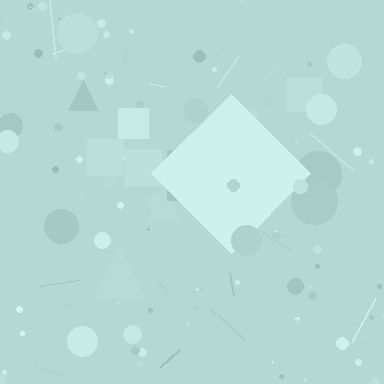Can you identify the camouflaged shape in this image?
The camouflaged shape is a diamond.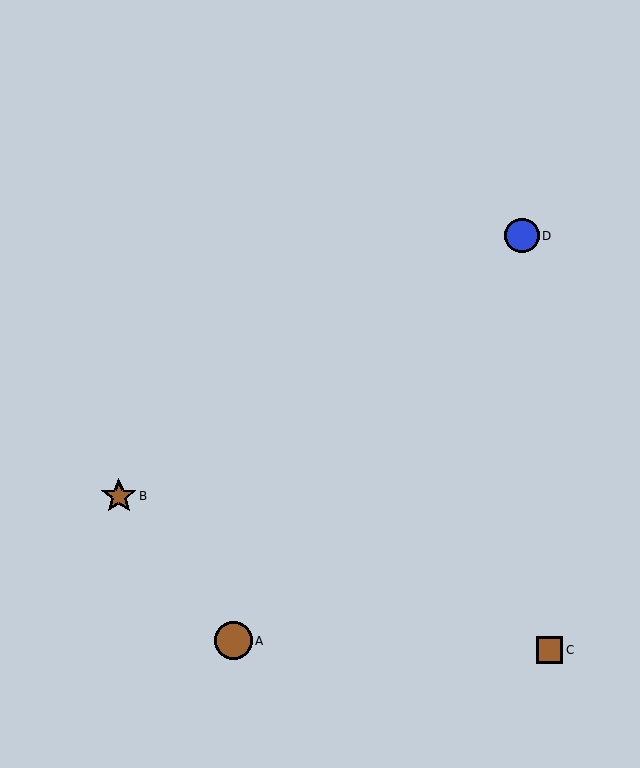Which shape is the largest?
The brown circle (labeled A) is the largest.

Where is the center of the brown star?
The center of the brown star is at (119, 496).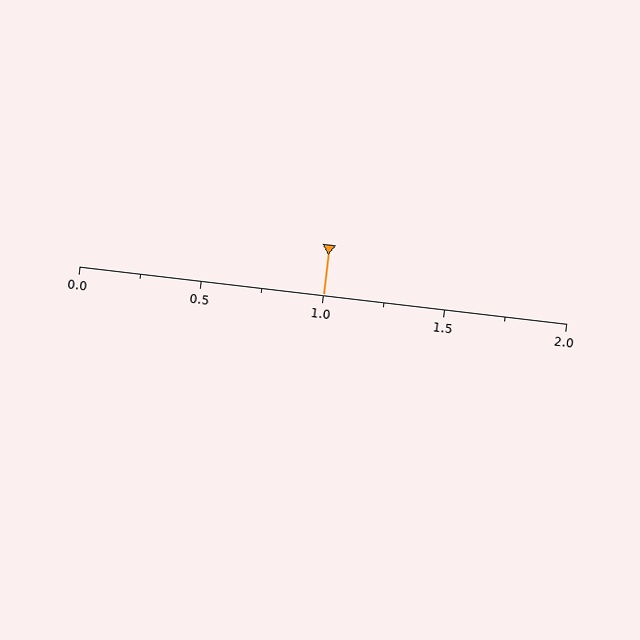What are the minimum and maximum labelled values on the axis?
The axis runs from 0.0 to 2.0.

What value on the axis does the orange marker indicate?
The marker indicates approximately 1.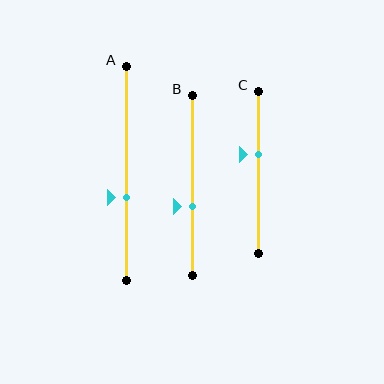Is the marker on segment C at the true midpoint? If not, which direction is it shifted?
No, the marker on segment C is shifted upward by about 11% of the segment length.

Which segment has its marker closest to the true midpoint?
Segment A has its marker closest to the true midpoint.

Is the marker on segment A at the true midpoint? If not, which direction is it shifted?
No, the marker on segment A is shifted downward by about 11% of the segment length.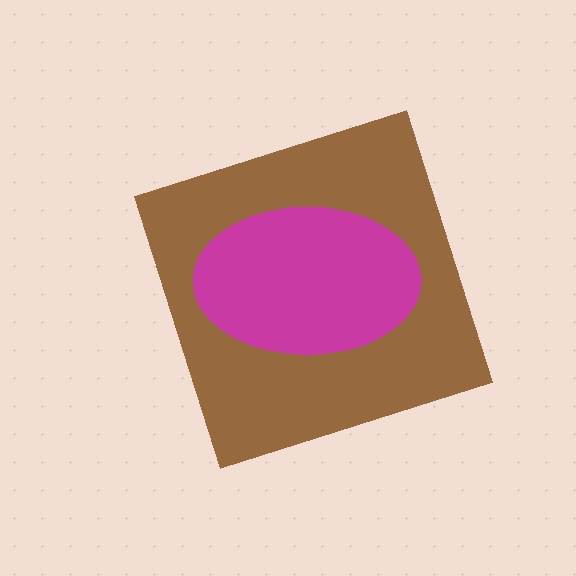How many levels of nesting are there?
2.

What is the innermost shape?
The magenta ellipse.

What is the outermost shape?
The brown diamond.